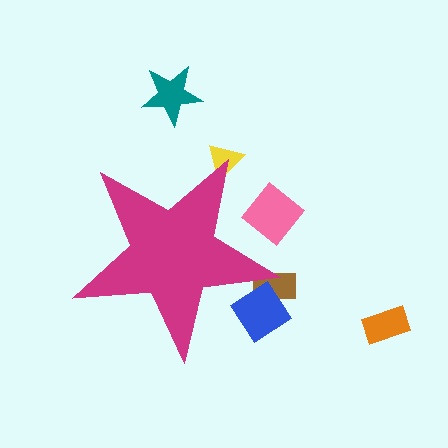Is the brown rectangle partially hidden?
Yes, the brown rectangle is partially hidden behind the magenta star.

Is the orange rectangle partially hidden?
No, the orange rectangle is fully visible.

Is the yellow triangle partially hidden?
Yes, the yellow triangle is partially hidden behind the magenta star.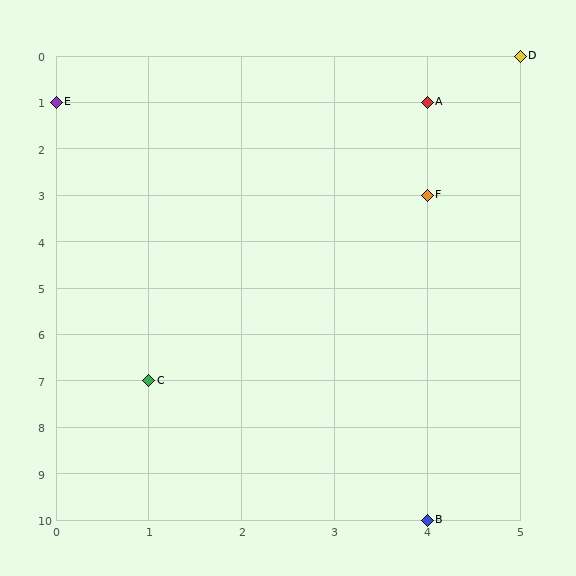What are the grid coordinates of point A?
Point A is at grid coordinates (4, 1).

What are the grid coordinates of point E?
Point E is at grid coordinates (0, 1).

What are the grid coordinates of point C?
Point C is at grid coordinates (1, 7).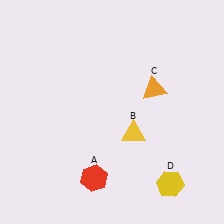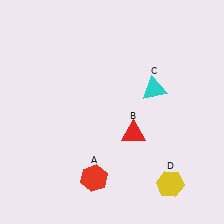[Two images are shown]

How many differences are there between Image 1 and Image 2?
There are 2 differences between the two images.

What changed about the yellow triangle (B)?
In Image 1, B is yellow. In Image 2, it changed to red.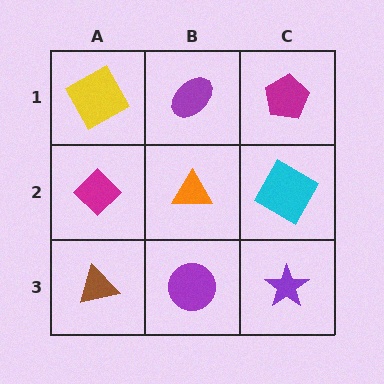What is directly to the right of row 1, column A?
A purple ellipse.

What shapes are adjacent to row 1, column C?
A cyan square (row 2, column C), a purple ellipse (row 1, column B).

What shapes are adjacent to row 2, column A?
A yellow square (row 1, column A), a brown triangle (row 3, column A), an orange triangle (row 2, column B).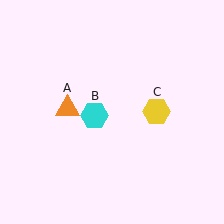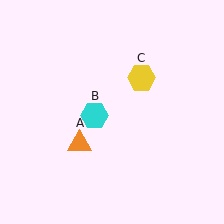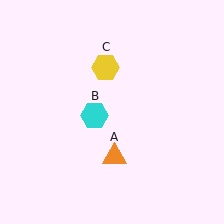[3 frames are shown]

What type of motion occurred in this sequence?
The orange triangle (object A), yellow hexagon (object C) rotated counterclockwise around the center of the scene.